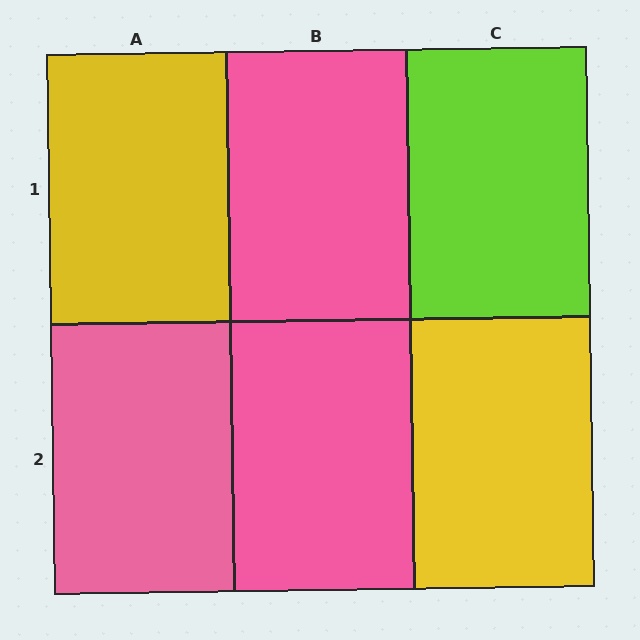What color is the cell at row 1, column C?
Lime.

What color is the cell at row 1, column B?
Pink.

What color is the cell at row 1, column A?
Yellow.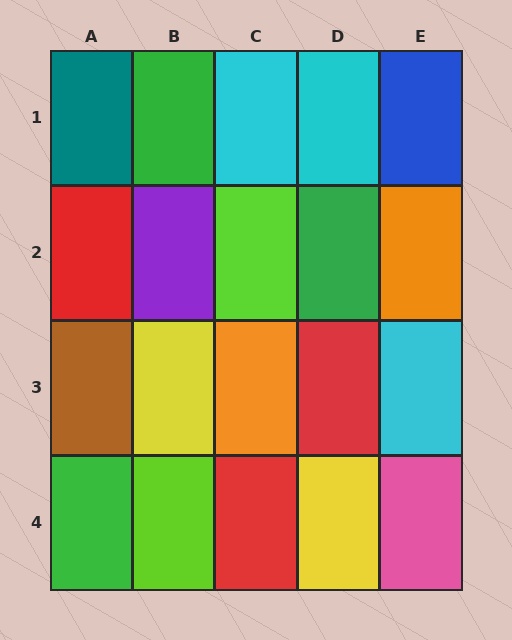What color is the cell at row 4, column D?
Yellow.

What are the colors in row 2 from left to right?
Red, purple, lime, green, orange.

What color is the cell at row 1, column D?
Cyan.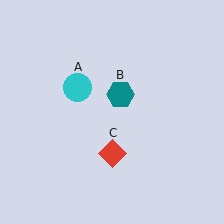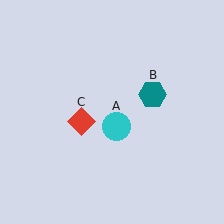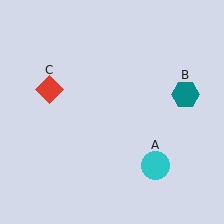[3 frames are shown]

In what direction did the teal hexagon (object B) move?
The teal hexagon (object B) moved right.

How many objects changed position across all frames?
3 objects changed position: cyan circle (object A), teal hexagon (object B), red diamond (object C).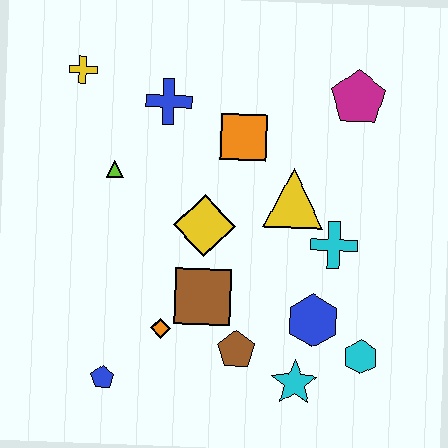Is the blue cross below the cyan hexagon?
No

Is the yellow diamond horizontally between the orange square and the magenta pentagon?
No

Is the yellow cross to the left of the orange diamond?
Yes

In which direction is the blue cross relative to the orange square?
The blue cross is to the left of the orange square.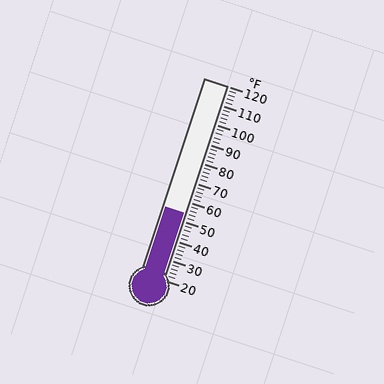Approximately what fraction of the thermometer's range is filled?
The thermometer is filled to approximately 35% of its range.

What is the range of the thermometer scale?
The thermometer scale ranges from 20°F to 120°F.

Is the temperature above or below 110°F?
The temperature is below 110°F.